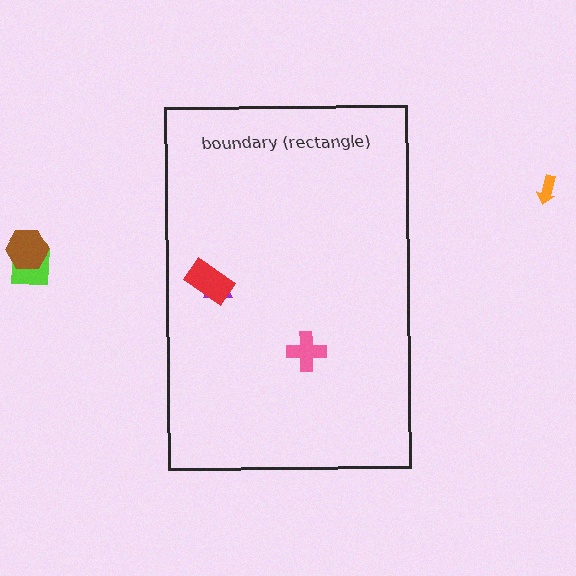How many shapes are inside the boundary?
3 inside, 3 outside.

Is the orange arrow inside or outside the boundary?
Outside.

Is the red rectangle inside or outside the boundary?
Inside.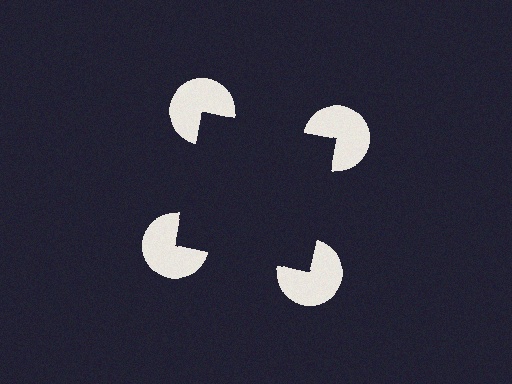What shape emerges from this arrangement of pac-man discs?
An illusory square — its edges are inferred from the aligned wedge cuts in the pac-man discs, not physically drawn.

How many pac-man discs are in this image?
There are 4 — one at each vertex of the illusory square.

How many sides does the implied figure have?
4 sides.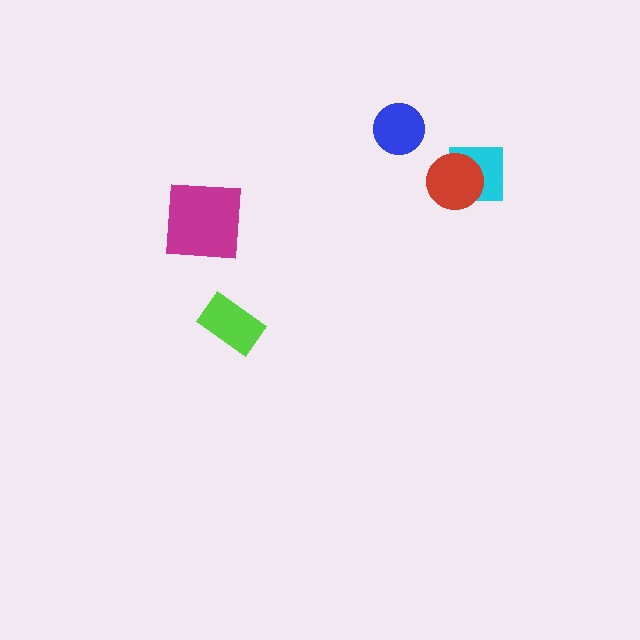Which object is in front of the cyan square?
The red circle is in front of the cyan square.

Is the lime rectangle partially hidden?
No, no other shape covers it.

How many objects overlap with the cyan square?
1 object overlaps with the cyan square.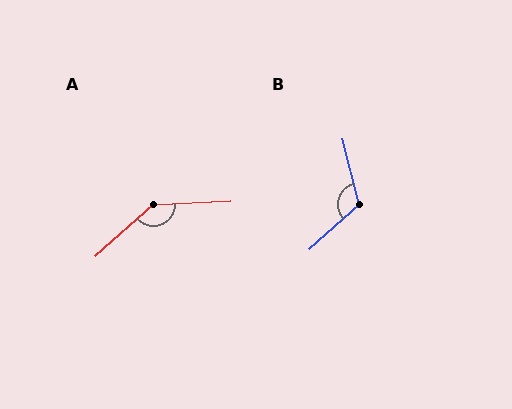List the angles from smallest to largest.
B (117°), A (141°).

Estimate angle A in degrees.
Approximately 141 degrees.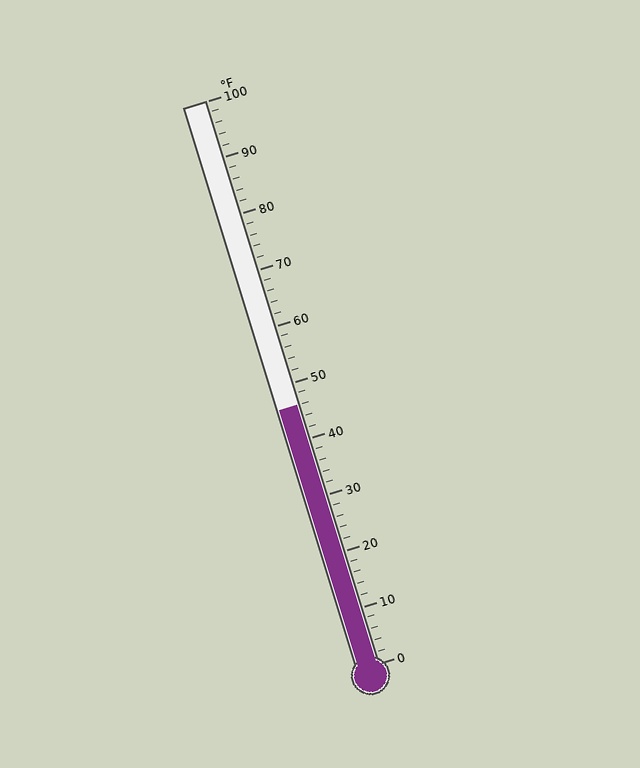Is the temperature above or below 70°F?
The temperature is below 70°F.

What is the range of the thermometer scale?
The thermometer scale ranges from 0°F to 100°F.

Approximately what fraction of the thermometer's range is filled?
The thermometer is filled to approximately 45% of its range.